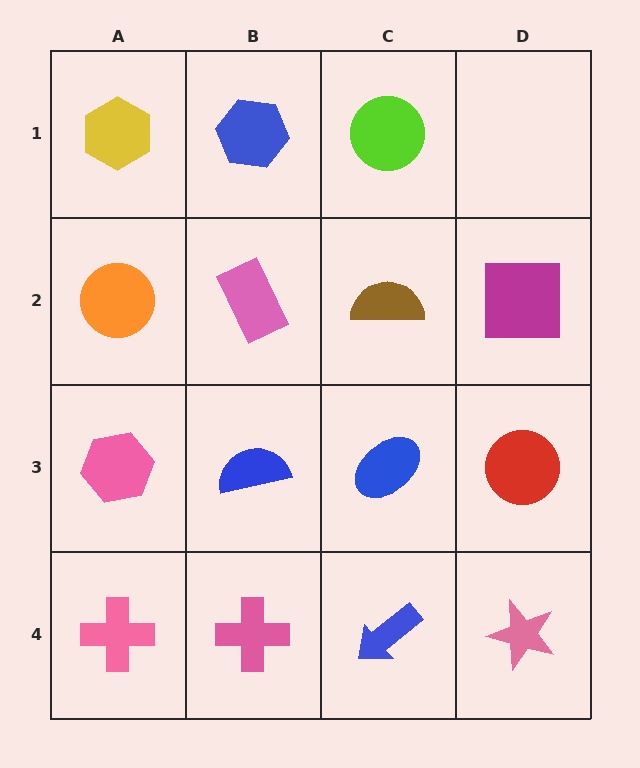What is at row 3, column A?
A pink hexagon.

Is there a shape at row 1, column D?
No, that cell is empty.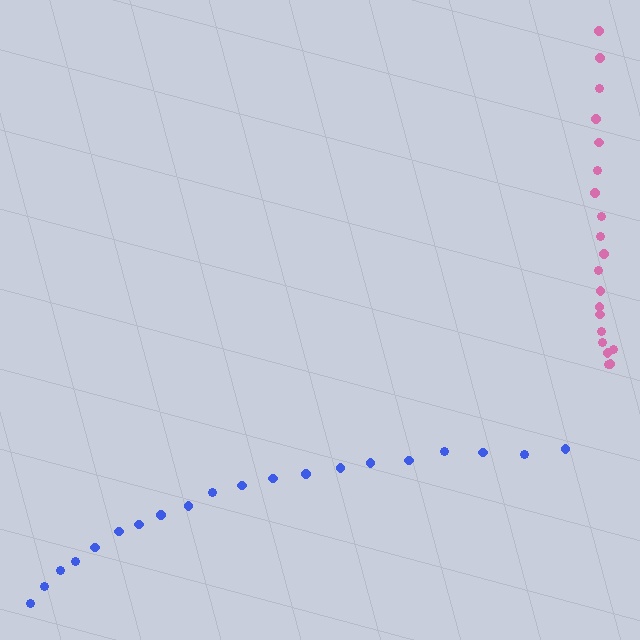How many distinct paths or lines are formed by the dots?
There are 2 distinct paths.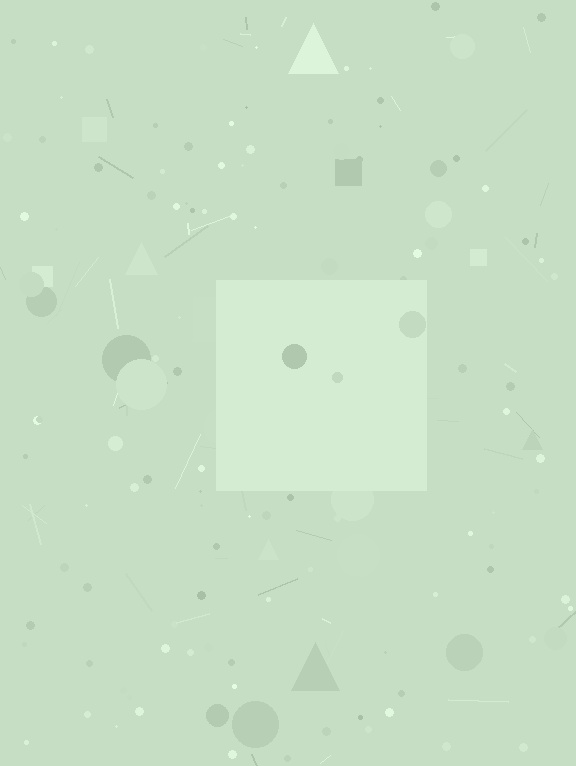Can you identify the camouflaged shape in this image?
The camouflaged shape is a square.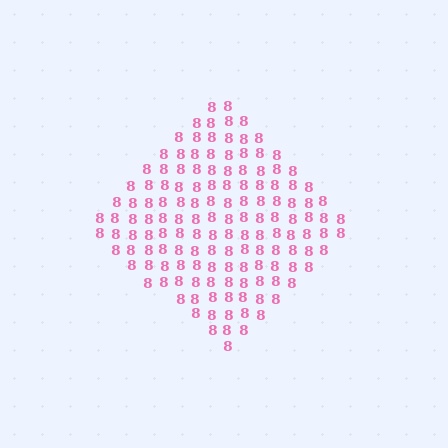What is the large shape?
The large shape is a diamond.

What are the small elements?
The small elements are digit 8's.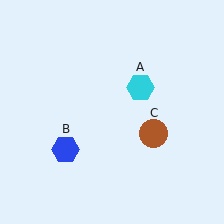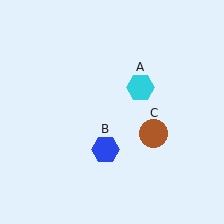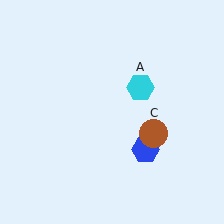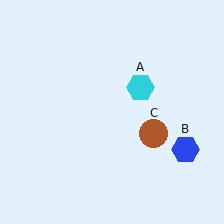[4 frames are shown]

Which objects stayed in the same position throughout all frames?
Cyan hexagon (object A) and brown circle (object C) remained stationary.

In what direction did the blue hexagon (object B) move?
The blue hexagon (object B) moved right.